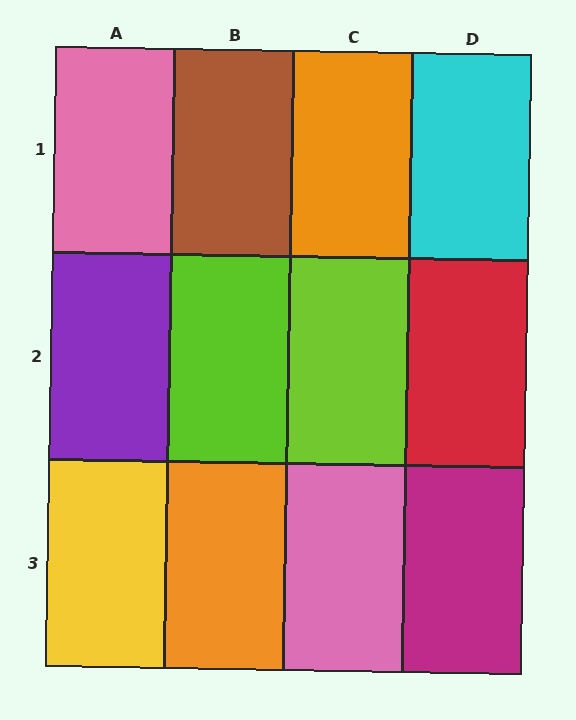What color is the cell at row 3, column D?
Magenta.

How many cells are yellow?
1 cell is yellow.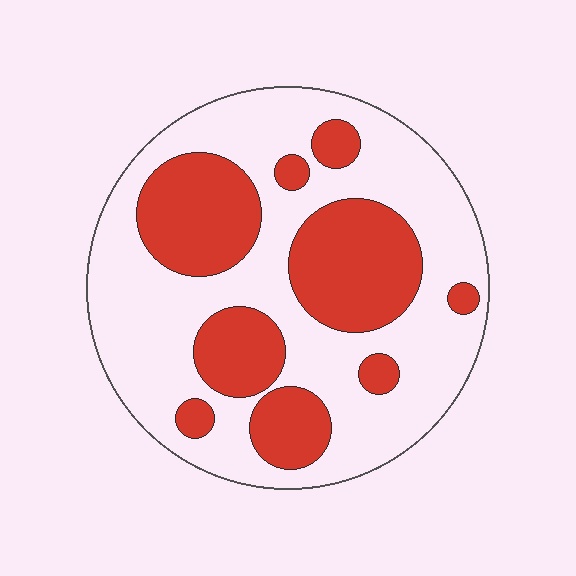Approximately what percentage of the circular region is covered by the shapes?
Approximately 35%.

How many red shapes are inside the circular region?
9.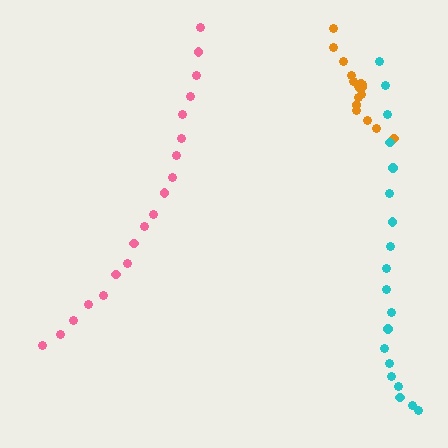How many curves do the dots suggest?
There are 3 distinct paths.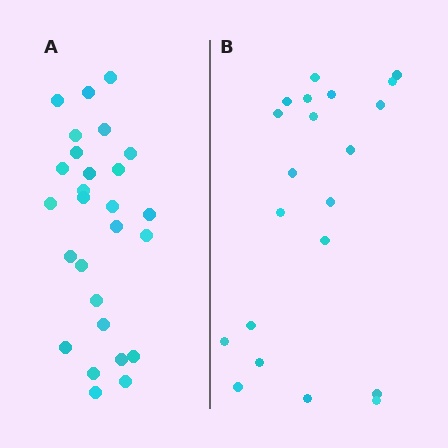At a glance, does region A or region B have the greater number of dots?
Region A (the left region) has more dots.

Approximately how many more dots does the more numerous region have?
Region A has about 6 more dots than region B.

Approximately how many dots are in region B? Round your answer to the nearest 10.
About 20 dots. (The exact count is 21, which rounds to 20.)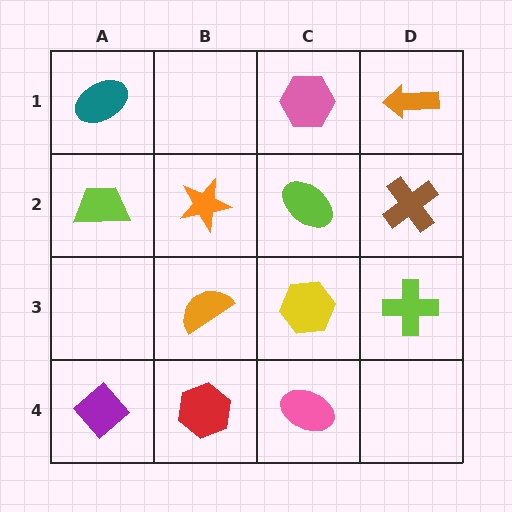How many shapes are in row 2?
4 shapes.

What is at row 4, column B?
A red hexagon.